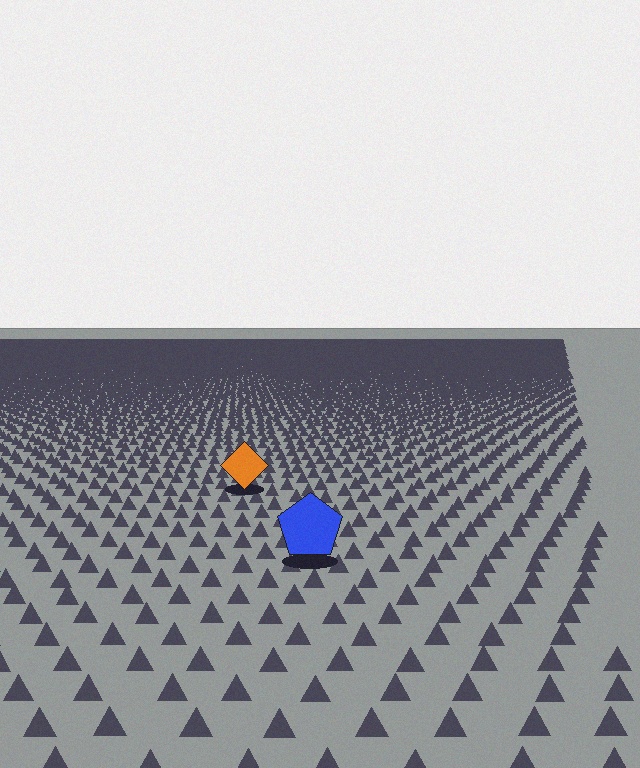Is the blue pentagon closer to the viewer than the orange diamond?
Yes. The blue pentagon is closer — you can tell from the texture gradient: the ground texture is coarser near it.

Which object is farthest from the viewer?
The orange diamond is farthest from the viewer. It appears smaller and the ground texture around it is denser.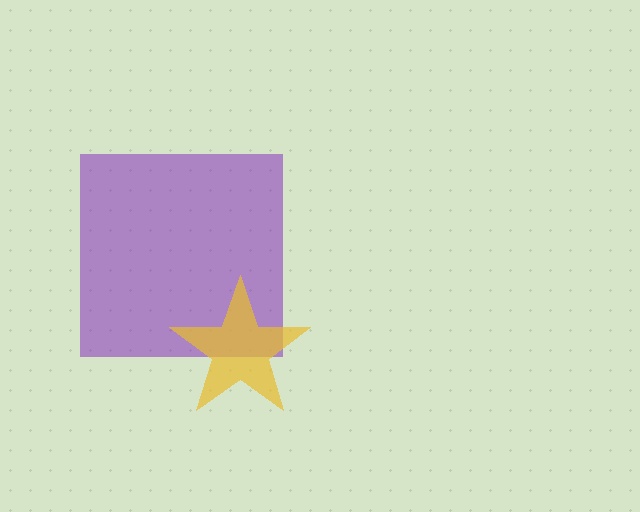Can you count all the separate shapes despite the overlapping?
Yes, there are 2 separate shapes.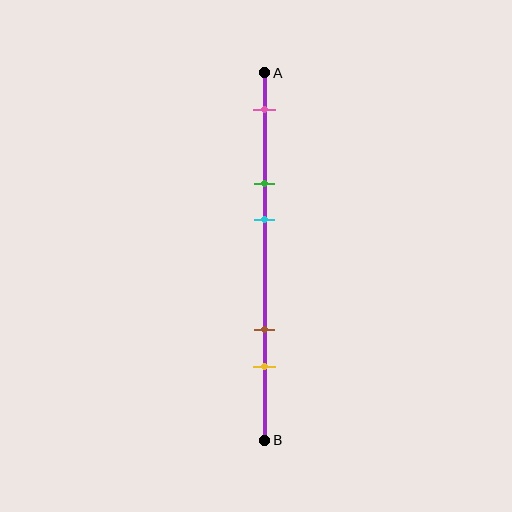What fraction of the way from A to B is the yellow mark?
The yellow mark is approximately 80% (0.8) of the way from A to B.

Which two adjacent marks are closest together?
The green and cyan marks are the closest adjacent pair.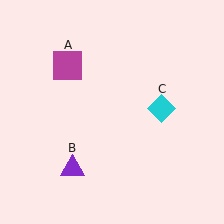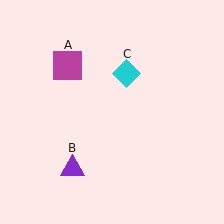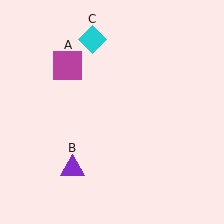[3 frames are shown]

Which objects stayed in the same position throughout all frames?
Magenta square (object A) and purple triangle (object B) remained stationary.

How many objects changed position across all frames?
1 object changed position: cyan diamond (object C).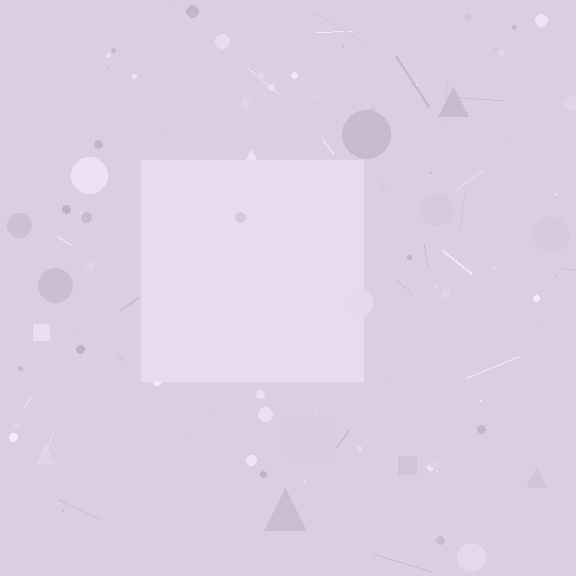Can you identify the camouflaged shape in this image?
The camouflaged shape is a square.